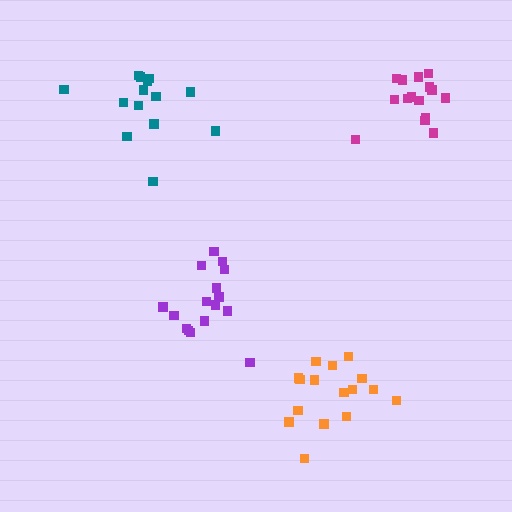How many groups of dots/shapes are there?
There are 4 groups.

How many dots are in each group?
Group 1: 16 dots, Group 2: 16 dots, Group 3: 15 dots, Group 4: 14 dots (61 total).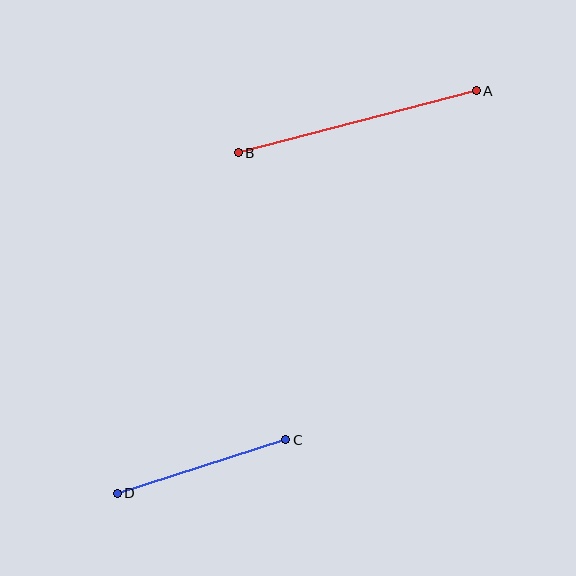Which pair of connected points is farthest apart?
Points A and B are farthest apart.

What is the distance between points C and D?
The distance is approximately 177 pixels.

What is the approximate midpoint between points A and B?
The midpoint is at approximately (357, 122) pixels.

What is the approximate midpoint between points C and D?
The midpoint is at approximately (202, 467) pixels.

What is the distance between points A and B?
The distance is approximately 246 pixels.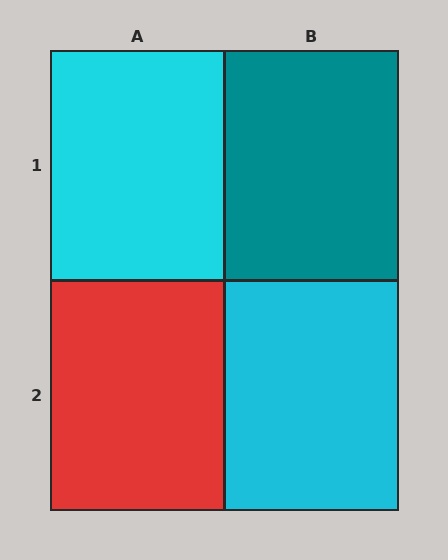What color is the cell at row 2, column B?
Cyan.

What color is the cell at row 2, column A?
Red.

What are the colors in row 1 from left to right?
Cyan, teal.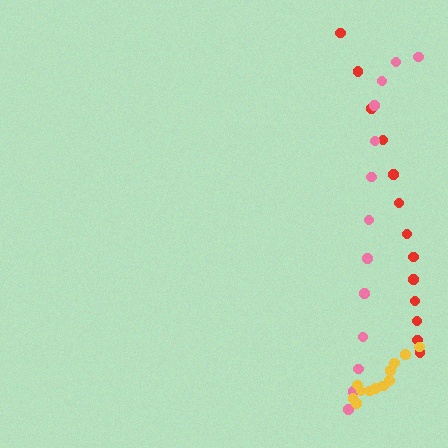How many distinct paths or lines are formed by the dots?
There are 3 distinct paths.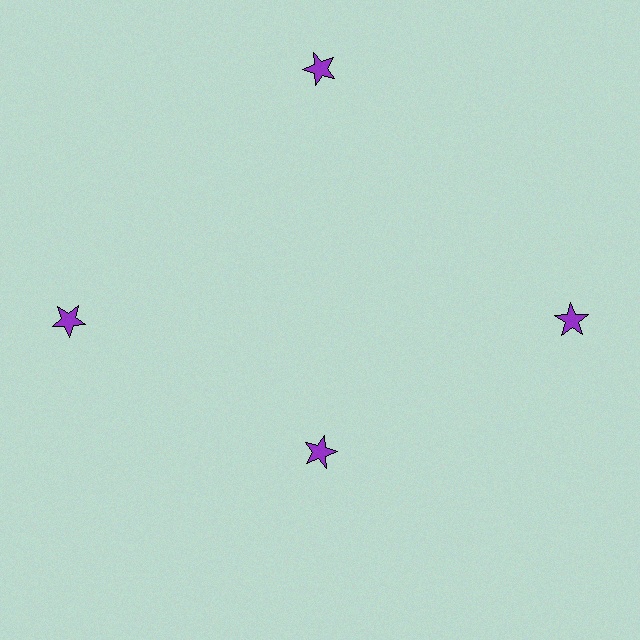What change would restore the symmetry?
The symmetry would be restored by moving it outward, back onto the ring so that all 4 stars sit at equal angles and equal distance from the center.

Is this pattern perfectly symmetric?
No. The 4 purple stars are arranged in a ring, but one element near the 6 o'clock position is pulled inward toward the center, breaking the 4-fold rotational symmetry.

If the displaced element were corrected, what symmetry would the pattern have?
It would have 4-fold rotational symmetry — the pattern would map onto itself every 90 degrees.